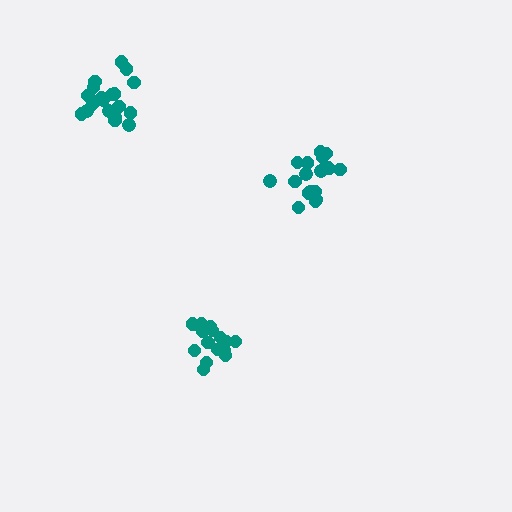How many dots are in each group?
Group 1: 19 dots, Group 2: 17 dots, Group 3: 19 dots (55 total).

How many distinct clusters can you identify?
There are 3 distinct clusters.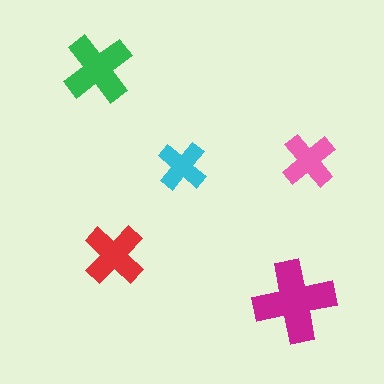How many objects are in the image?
There are 5 objects in the image.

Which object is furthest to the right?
The pink cross is rightmost.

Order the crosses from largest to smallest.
the magenta one, the green one, the red one, the pink one, the cyan one.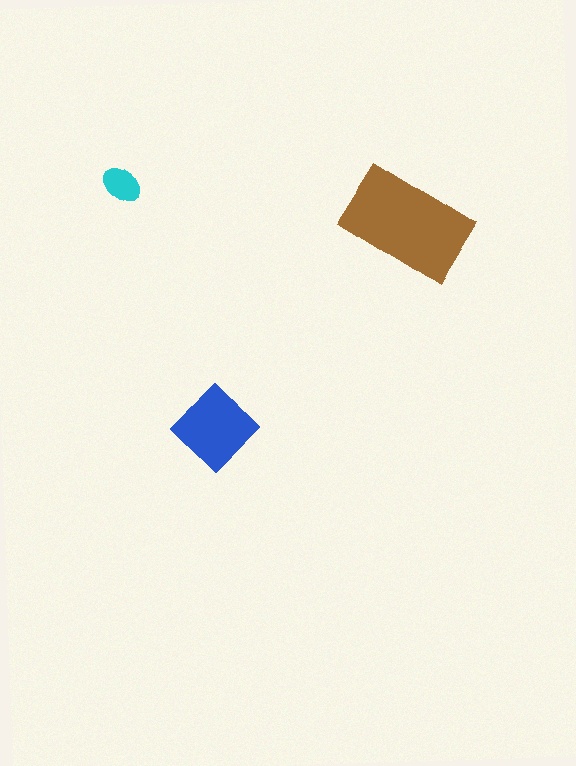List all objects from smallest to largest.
The cyan ellipse, the blue diamond, the brown rectangle.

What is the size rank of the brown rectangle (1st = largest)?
1st.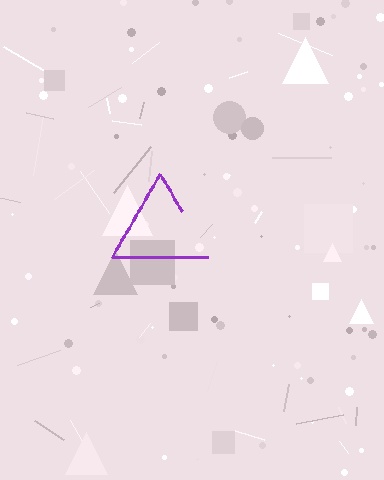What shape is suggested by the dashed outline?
The dashed outline suggests a triangle.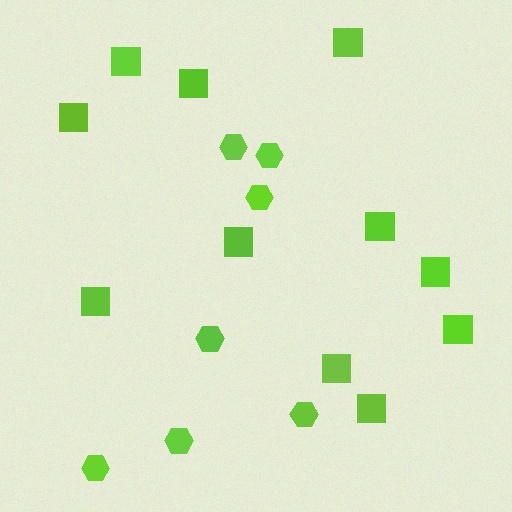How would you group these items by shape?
There are 2 groups: one group of hexagons (7) and one group of squares (11).